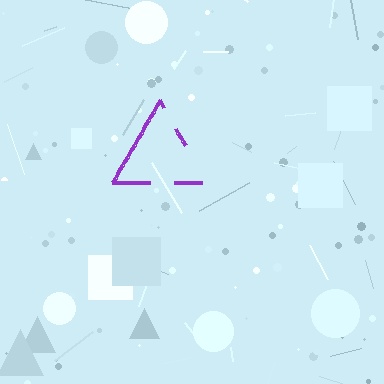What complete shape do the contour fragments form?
The contour fragments form a triangle.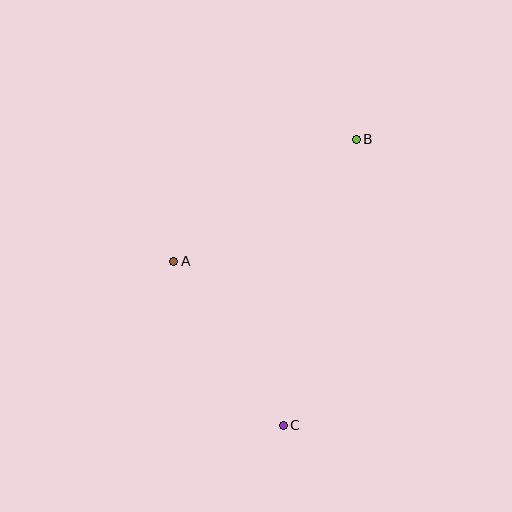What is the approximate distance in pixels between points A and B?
The distance between A and B is approximately 220 pixels.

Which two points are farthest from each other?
Points B and C are farthest from each other.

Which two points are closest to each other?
Points A and C are closest to each other.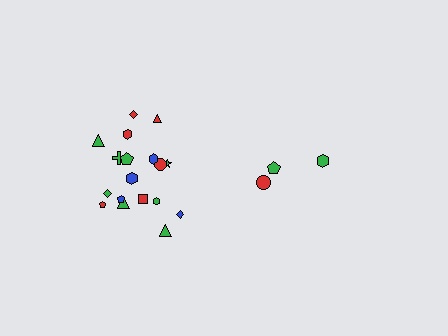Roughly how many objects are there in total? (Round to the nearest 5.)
Roughly 20 objects in total.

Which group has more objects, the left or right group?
The left group.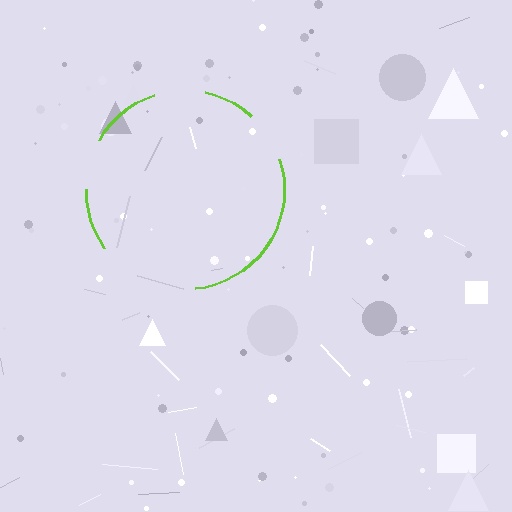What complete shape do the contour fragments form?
The contour fragments form a circle.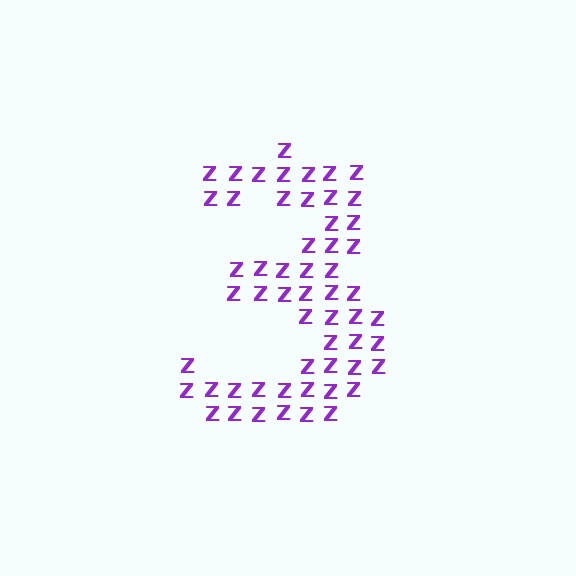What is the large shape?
The large shape is the digit 3.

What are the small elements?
The small elements are letter Z's.